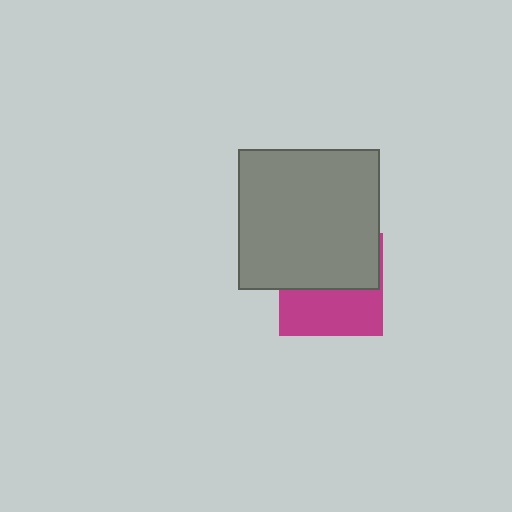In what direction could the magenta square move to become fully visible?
The magenta square could move down. That would shift it out from behind the gray square entirely.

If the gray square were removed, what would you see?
You would see the complete magenta square.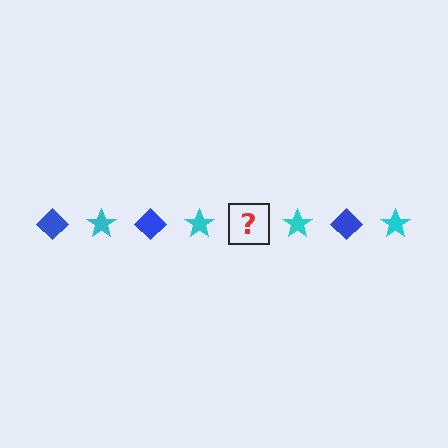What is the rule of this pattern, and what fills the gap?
The rule is that the pattern alternates between blue diamond and cyan star. The gap should be filled with a blue diamond.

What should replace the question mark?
The question mark should be replaced with a blue diamond.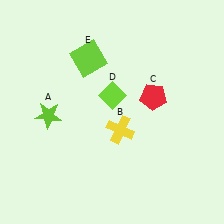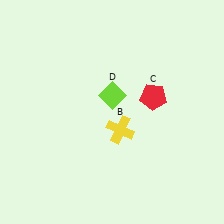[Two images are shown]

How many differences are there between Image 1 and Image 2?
There are 2 differences between the two images.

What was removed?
The lime square (E), the lime star (A) were removed in Image 2.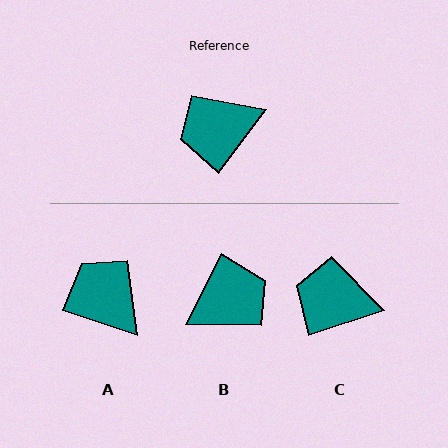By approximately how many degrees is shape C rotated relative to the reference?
Approximately 35 degrees clockwise.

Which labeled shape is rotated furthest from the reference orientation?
B, about 171 degrees away.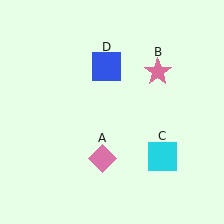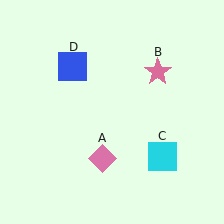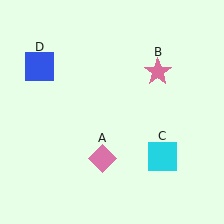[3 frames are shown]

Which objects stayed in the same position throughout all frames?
Pink diamond (object A) and pink star (object B) and cyan square (object C) remained stationary.